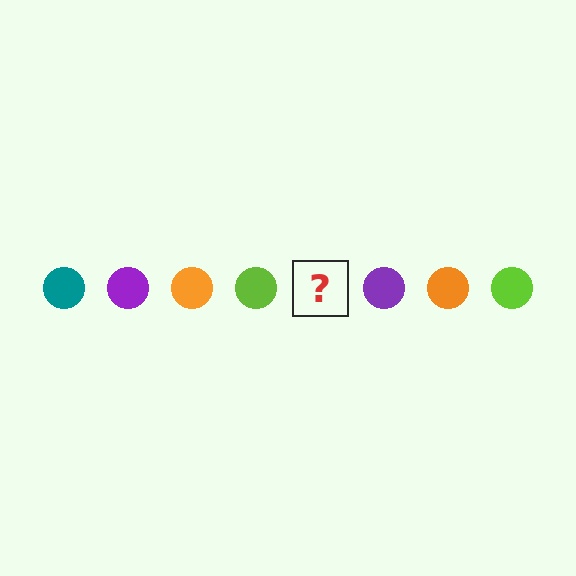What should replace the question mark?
The question mark should be replaced with a teal circle.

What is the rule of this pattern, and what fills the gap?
The rule is that the pattern cycles through teal, purple, orange, lime circles. The gap should be filled with a teal circle.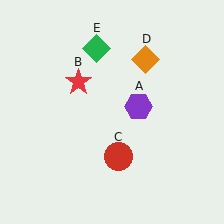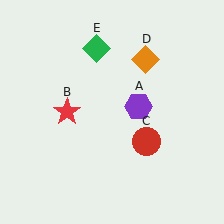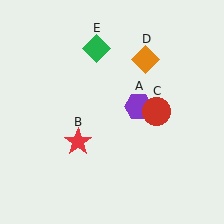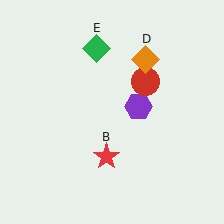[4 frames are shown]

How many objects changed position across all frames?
2 objects changed position: red star (object B), red circle (object C).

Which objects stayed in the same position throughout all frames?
Purple hexagon (object A) and orange diamond (object D) and green diamond (object E) remained stationary.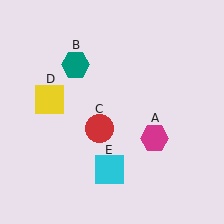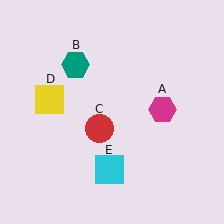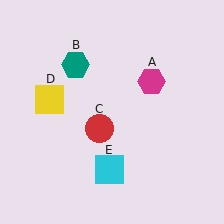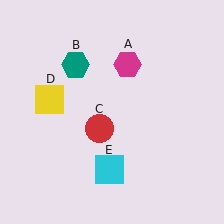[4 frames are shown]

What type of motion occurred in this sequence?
The magenta hexagon (object A) rotated counterclockwise around the center of the scene.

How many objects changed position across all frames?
1 object changed position: magenta hexagon (object A).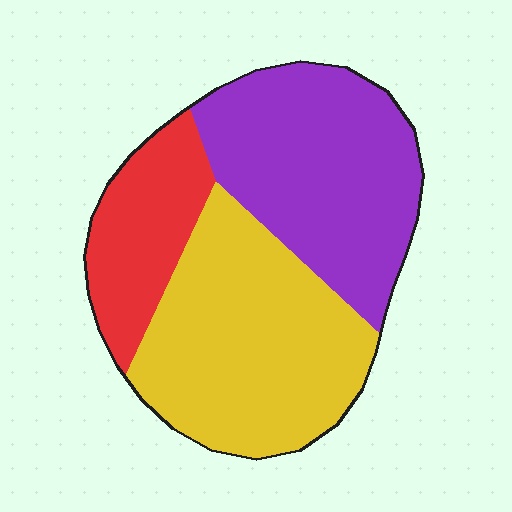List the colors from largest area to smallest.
From largest to smallest: yellow, purple, red.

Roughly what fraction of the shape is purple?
Purple takes up about three eighths (3/8) of the shape.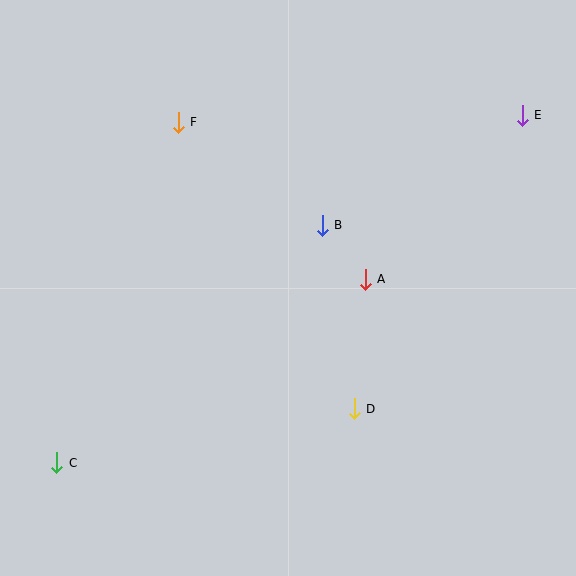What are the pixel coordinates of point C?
Point C is at (57, 463).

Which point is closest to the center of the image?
Point B at (322, 225) is closest to the center.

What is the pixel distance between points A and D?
The distance between A and D is 130 pixels.